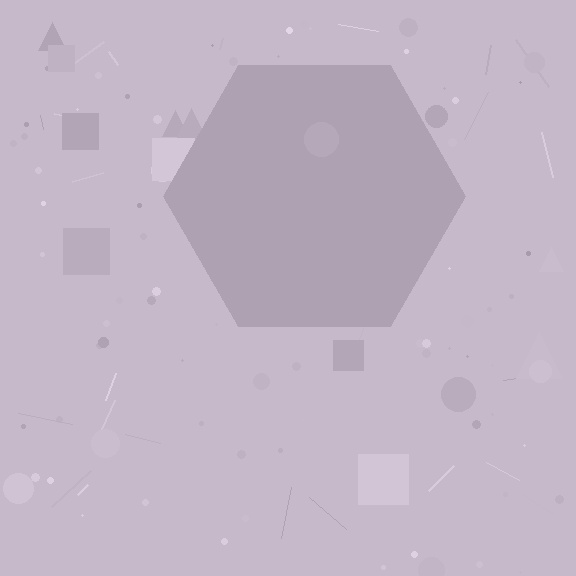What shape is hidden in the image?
A hexagon is hidden in the image.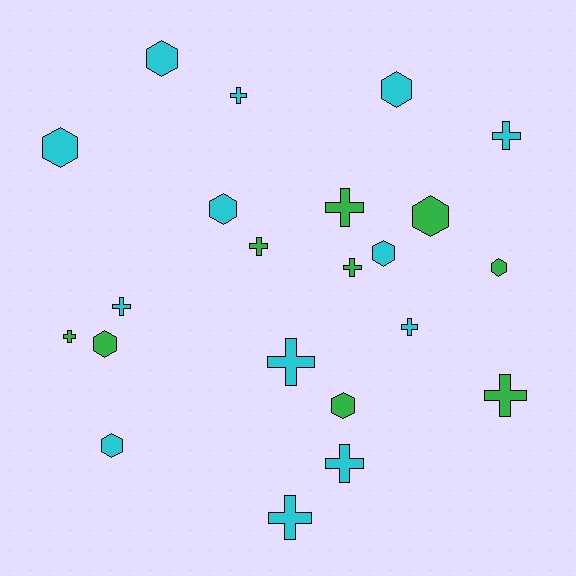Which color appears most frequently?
Cyan, with 13 objects.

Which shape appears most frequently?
Cross, with 12 objects.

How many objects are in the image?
There are 22 objects.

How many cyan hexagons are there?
There are 6 cyan hexagons.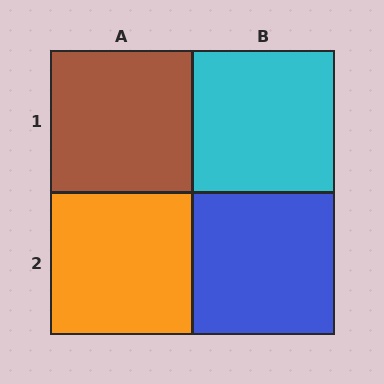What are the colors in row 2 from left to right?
Orange, blue.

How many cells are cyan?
1 cell is cyan.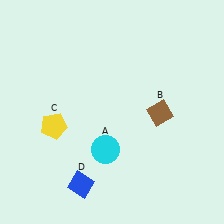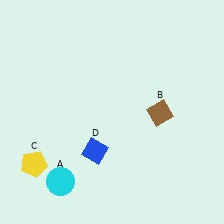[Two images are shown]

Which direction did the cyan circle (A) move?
The cyan circle (A) moved left.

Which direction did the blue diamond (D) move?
The blue diamond (D) moved up.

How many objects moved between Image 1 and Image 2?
3 objects moved between the two images.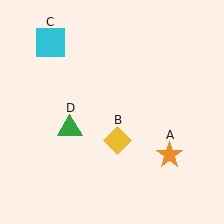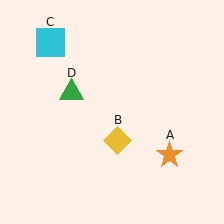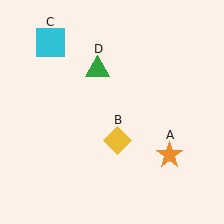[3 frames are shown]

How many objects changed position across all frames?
1 object changed position: green triangle (object D).